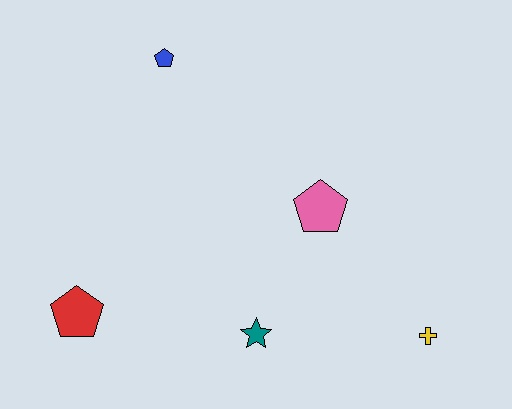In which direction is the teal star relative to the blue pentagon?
The teal star is below the blue pentagon.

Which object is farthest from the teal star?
The blue pentagon is farthest from the teal star.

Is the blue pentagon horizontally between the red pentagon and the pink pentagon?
Yes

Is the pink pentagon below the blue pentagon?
Yes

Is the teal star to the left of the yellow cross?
Yes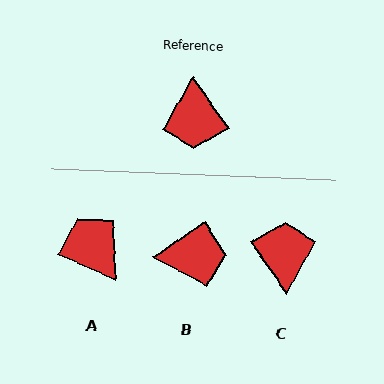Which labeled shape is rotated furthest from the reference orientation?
C, about 180 degrees away.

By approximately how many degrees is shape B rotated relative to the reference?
Approximately 91 degrees counter-clockwise.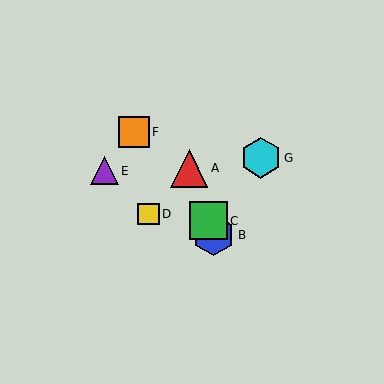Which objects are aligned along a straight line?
Objects A, B, C are aligned along a straight line.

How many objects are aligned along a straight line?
3 objects (A, B, C) are aligned along a straight line.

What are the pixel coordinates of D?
Object D is at (148, 214).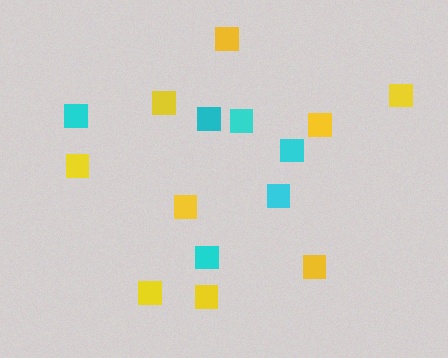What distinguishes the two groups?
There are 2 groups: one group of cyan squares (6) and one group of yellow squares (9).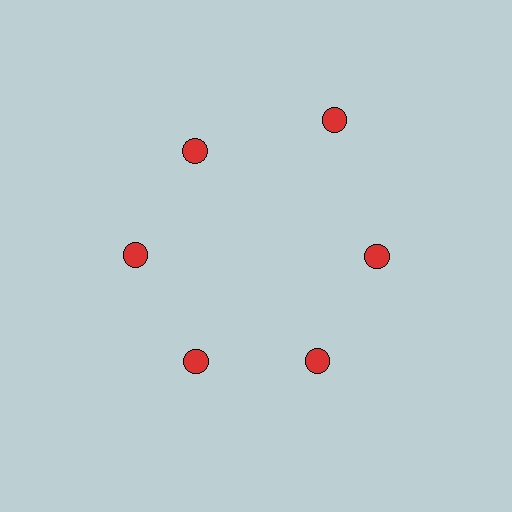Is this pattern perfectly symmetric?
No. The 6 red circles are arranged in a ring, but one element near the 1 o'clock position is pushed outward from the center, breaking the 6-fold rotational symmetry.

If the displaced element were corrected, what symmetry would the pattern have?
It would have 6-fold rotational symmetry — the pattern would map onto itself every 60 degrees.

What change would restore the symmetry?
The symmetry would be restored by moving it inward, back onto the ring so that all 6 circles sit at equal angles and equal distance from the center.